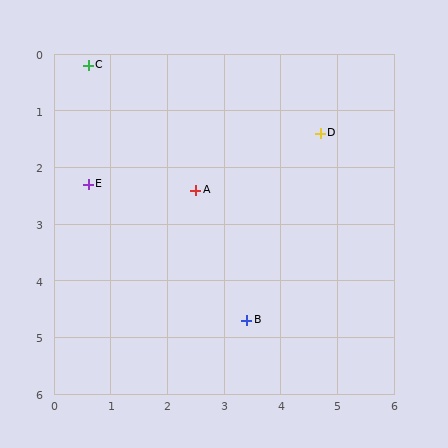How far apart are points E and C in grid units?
Points E and C are about 2.1 grid units apart.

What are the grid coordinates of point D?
Point D is at approximately (4.7, 1.4).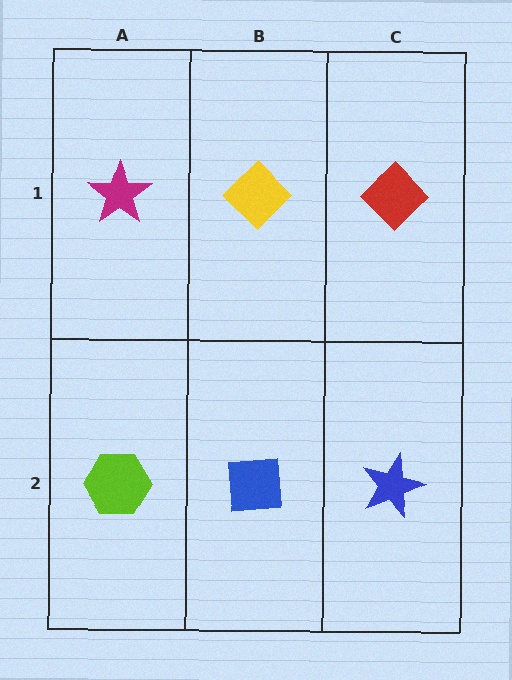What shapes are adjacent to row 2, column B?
A yellow diamond (row 1, column B), a lime hexagon (row 2, column A), a blue star (row 2, column C).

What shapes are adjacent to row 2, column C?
A red diamond (row 1, column C), a blue square (row 2, column B).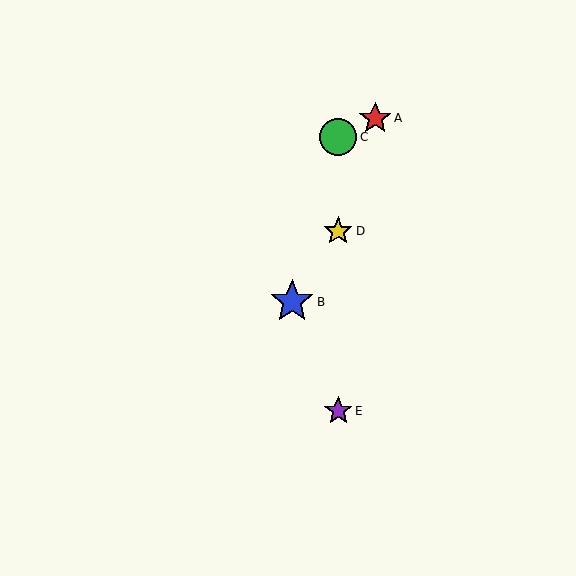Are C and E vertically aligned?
Yes, both are at x≈338.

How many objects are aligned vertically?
3 objects (C, D, E) are aligned vertically.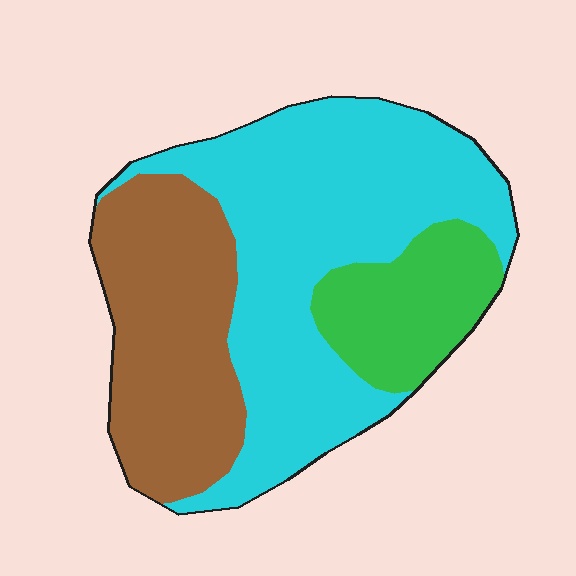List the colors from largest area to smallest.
From largest to smallest: cyan, brown, green.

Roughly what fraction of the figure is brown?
Brown covers roughly 30% of the figure.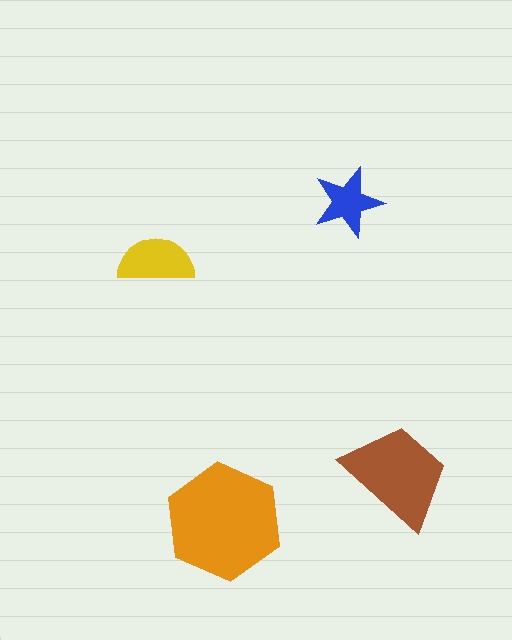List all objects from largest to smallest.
The orange hexagon, the brown trapezoid, the yellow semicircle, the blue star.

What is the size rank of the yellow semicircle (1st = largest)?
3rd.